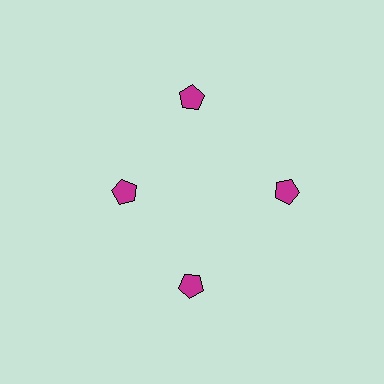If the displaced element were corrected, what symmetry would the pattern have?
It would have 4-fold rotational symmetry — the pattern would map onto itself every 90 degrees.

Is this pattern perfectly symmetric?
No. The 4 magenta pentagons are arranged in a ring, but one element near the 9 o'clock position is pulled inward toward the center, breaking the 4-fold rotational symmetry.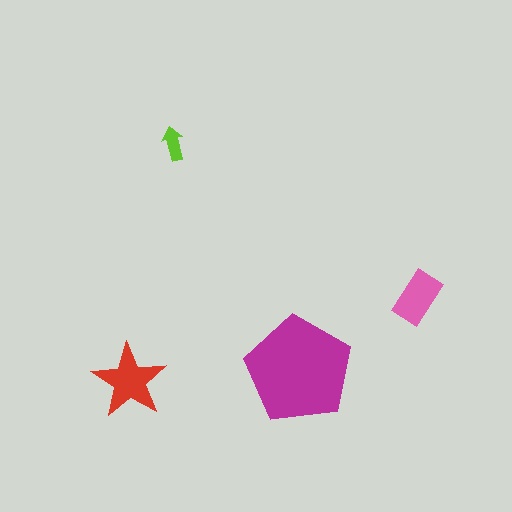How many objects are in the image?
There are 4 objects in the image.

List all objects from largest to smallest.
The magenta pentagon, the red star, the pink rectangle, the lime arrow.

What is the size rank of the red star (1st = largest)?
2nd.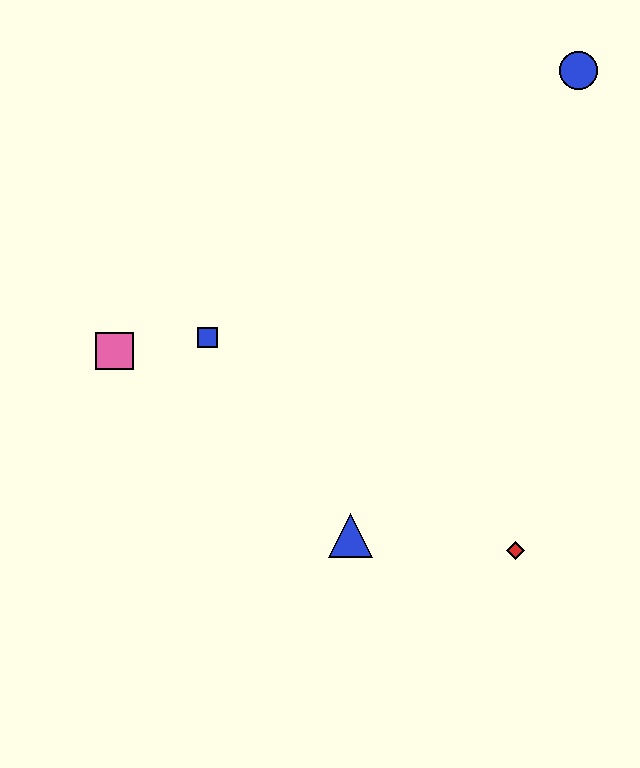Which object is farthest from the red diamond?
The blue circle is farthest from the red diamond.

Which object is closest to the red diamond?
The blue triangle is closest to the red diamond.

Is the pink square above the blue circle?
No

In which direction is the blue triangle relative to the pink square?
The blue triangle is to the right of the pink square.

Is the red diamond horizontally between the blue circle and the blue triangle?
Yes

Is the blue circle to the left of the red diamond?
No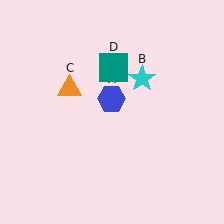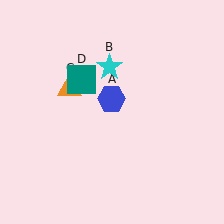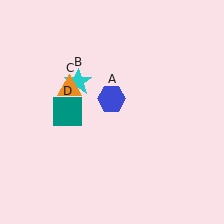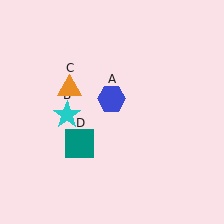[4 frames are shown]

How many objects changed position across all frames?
2 objects changed position: cyan star (object B), teal square (object D).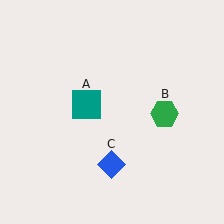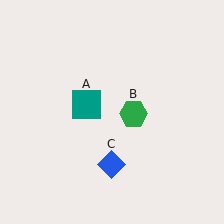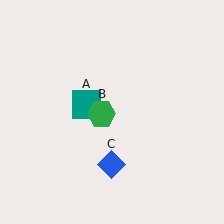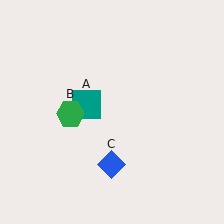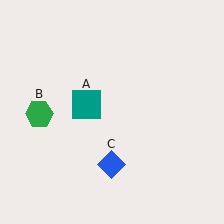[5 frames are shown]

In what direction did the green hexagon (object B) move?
The green hexagon (object B) moved left.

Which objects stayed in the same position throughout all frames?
Teal square (object A) and blue diamond (object C) remained stationary.